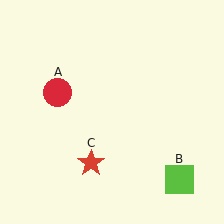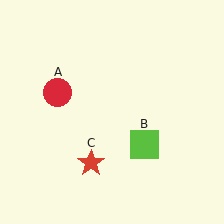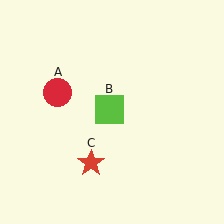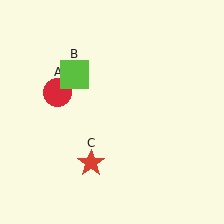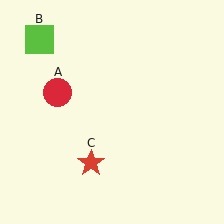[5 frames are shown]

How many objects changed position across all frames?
1 object changed position: lime square (object B).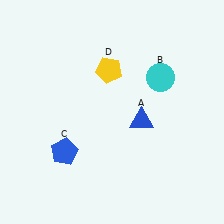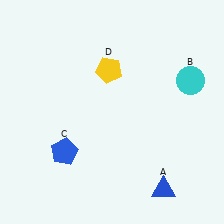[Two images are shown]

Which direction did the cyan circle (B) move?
The cyan circle (B) moved right.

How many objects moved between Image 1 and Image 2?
2 objects moved between the two images.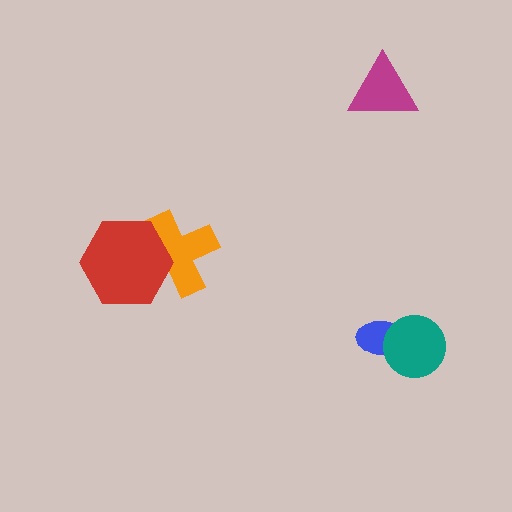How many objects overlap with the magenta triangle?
0 objects overlap with the magenta triangle.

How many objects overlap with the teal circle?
1 object overlaps with the teal circle.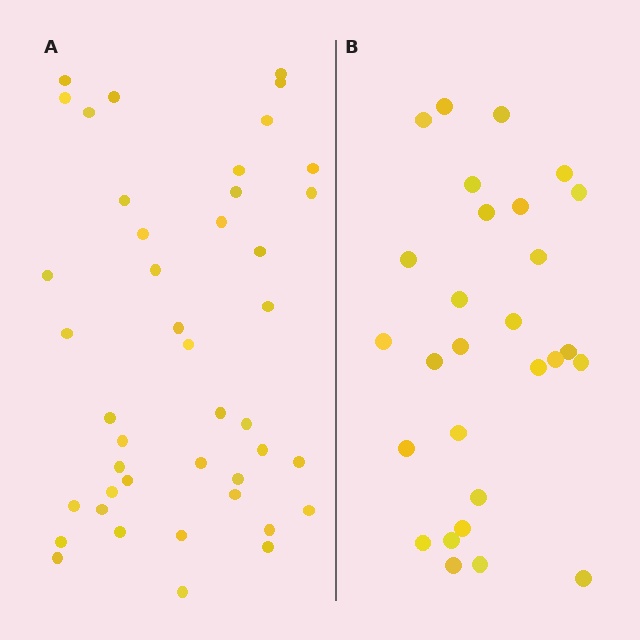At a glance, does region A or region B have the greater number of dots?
Region A (the left region) has more dots.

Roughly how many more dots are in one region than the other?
Region A has approximately 15 more dots than region B.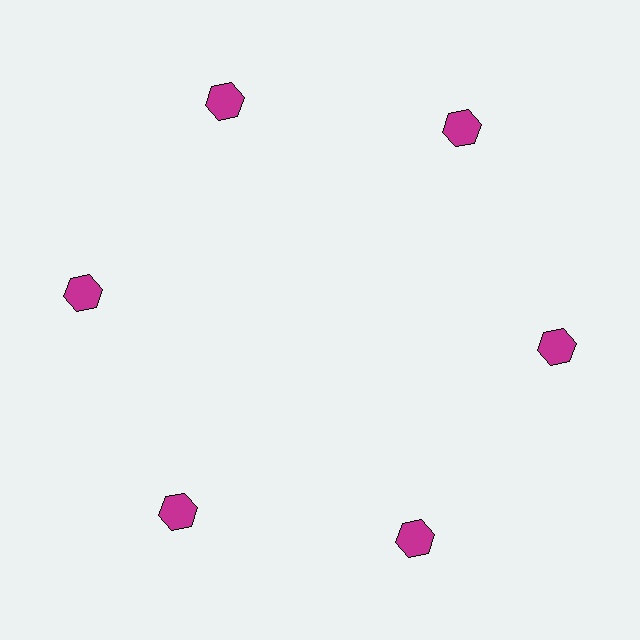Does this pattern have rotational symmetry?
Yes, this pattern has 6-fold rotational symmetry. It looks the same after rotating 60 degrees around the center.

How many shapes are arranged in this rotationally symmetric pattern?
There are 6 shapes, arranged in 6 groups of 1.